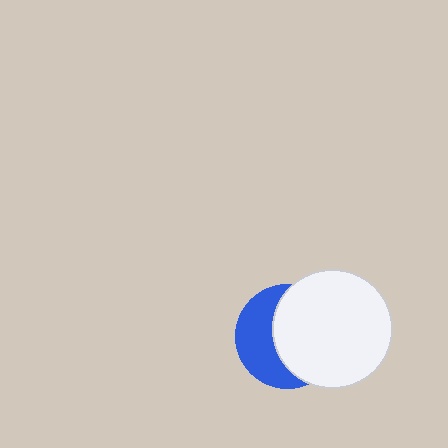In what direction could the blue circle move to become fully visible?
The blue circle could move left. That would shift it out from behind the white circle entirely.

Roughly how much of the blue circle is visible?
A small part of it is visible (roughly 43%).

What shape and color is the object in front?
The object in front is a white circle.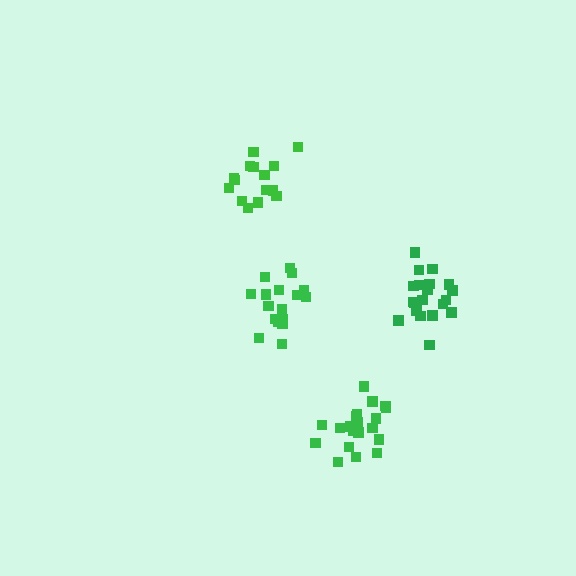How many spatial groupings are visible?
There are 4 spatial groupings.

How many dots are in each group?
Group 1: 17 dots, Group 2: 21 dots, Group 3: 15 dots, Group 4: 20 dots (73 total).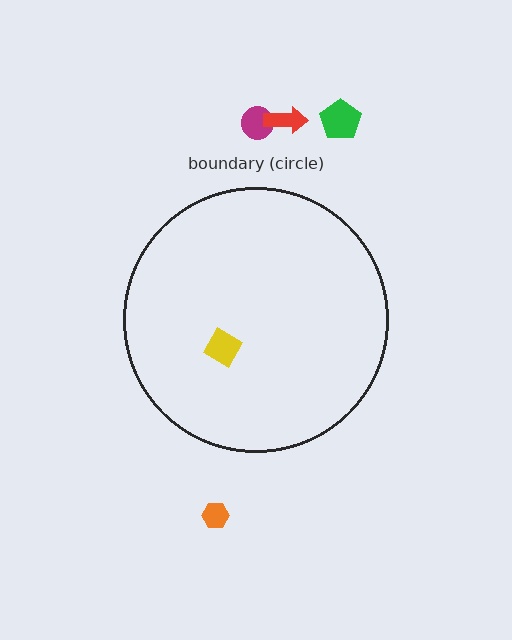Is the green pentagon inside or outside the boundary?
Outside.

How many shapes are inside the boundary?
1 inside, 4 outside.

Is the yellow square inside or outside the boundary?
Inside.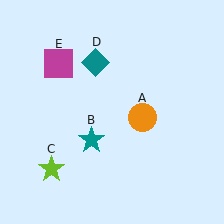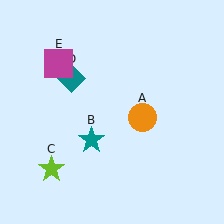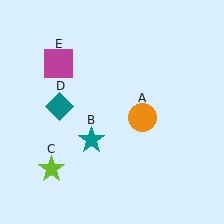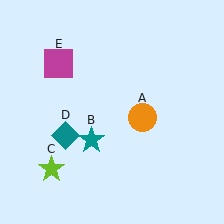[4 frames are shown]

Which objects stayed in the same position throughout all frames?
Orange circle (object A) and teal star (object B) and lime star (object C) and magenta square (object E) remained stationary.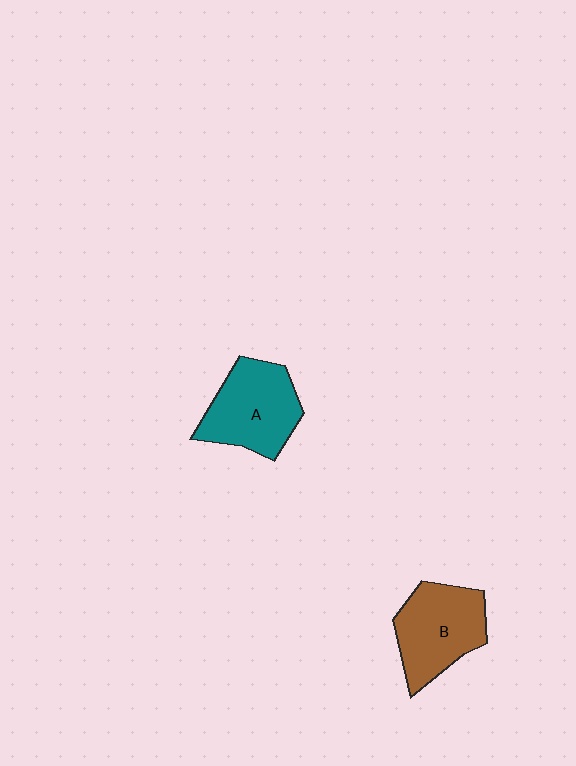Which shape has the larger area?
Shape A (teal).